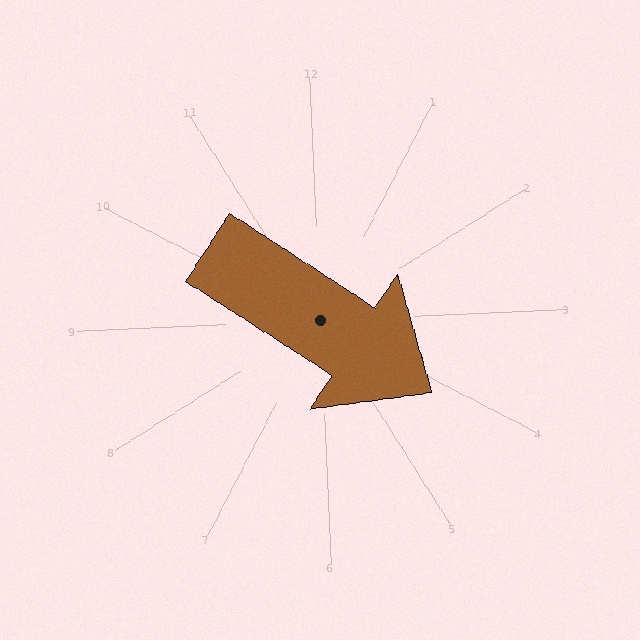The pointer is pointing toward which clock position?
Roughly 4 o'clock.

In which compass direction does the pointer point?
Southeast.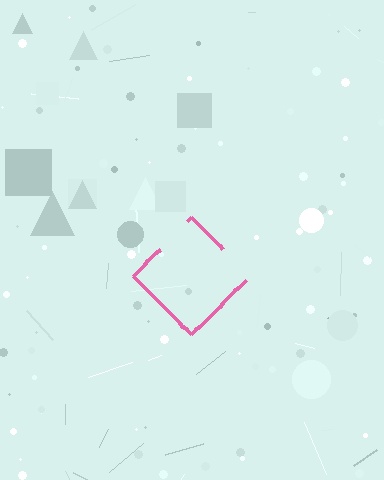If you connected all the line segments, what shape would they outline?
They would outline a diamond.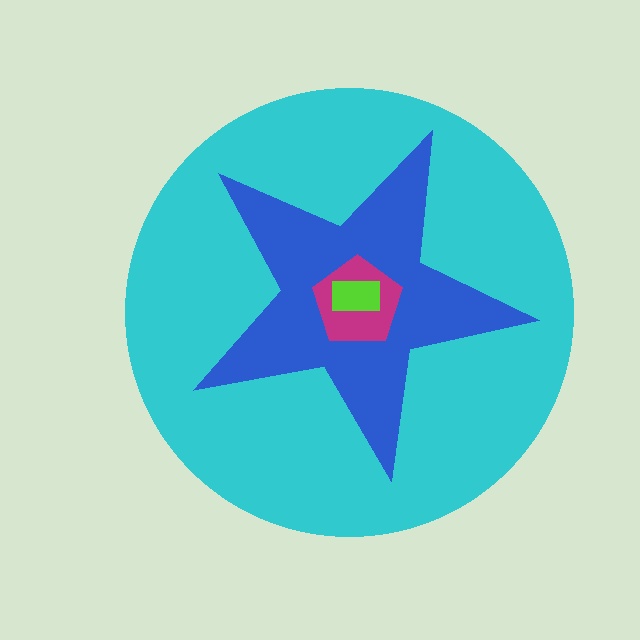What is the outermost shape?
The cyan circle.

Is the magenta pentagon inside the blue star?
Yes.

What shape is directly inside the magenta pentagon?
The lime rectangle.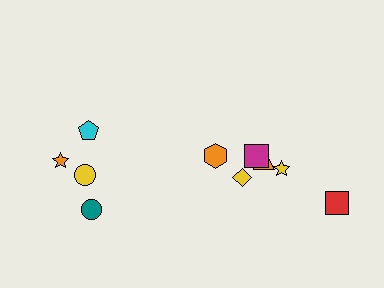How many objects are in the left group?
There are 4 objects.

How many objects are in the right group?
There are 6 objects.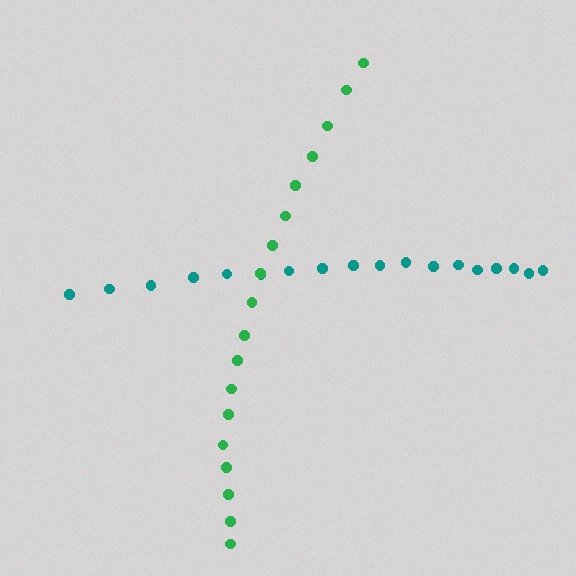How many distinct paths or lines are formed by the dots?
There are 2 distinct paths.